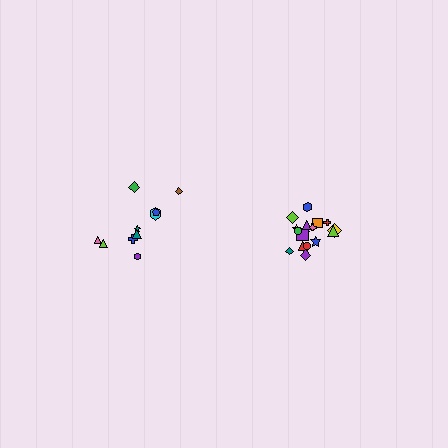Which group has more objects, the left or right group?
The right group.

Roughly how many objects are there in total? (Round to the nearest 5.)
Roughly 30 objects in total.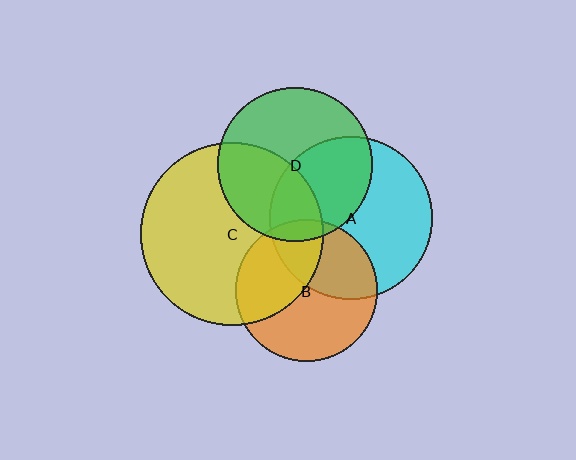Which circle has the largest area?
Circle C (yellow).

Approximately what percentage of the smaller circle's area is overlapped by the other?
Approximately 40%.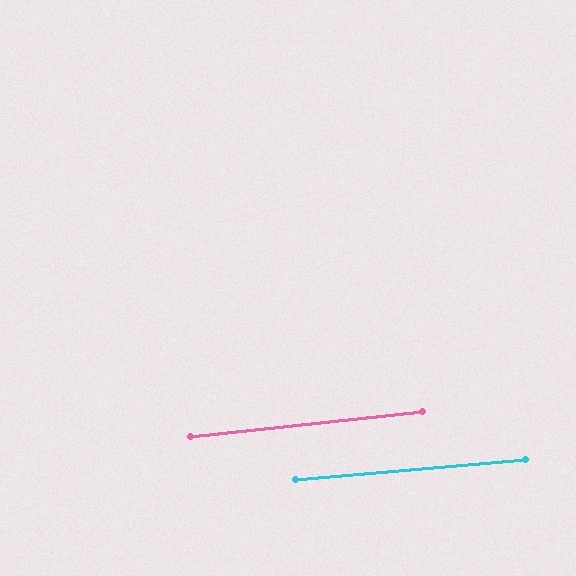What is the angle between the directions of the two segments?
Approximately 1 degree.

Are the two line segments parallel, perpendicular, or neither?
Parallel — their directions differ by only 1.1°.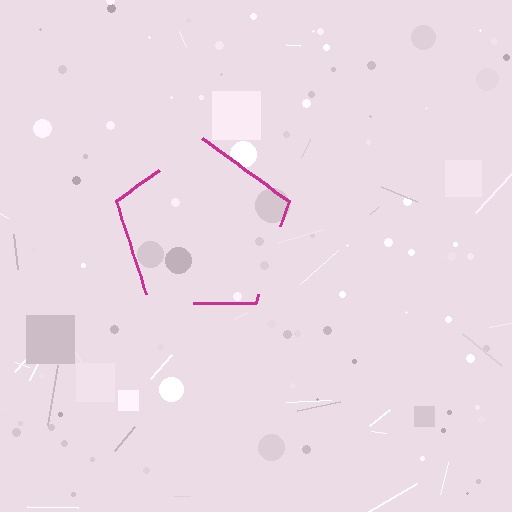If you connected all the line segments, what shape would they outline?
They would outline a pentagon.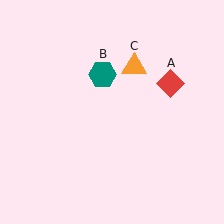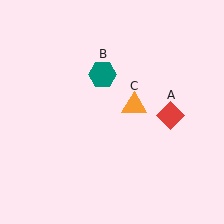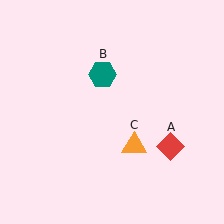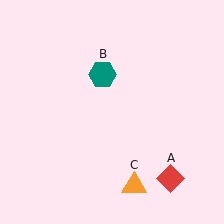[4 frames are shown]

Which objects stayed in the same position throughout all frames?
Teal hexagon (object B) remained stationary.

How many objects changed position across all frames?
2 objects changed position: red diamond (object A), orange triangle (object C).